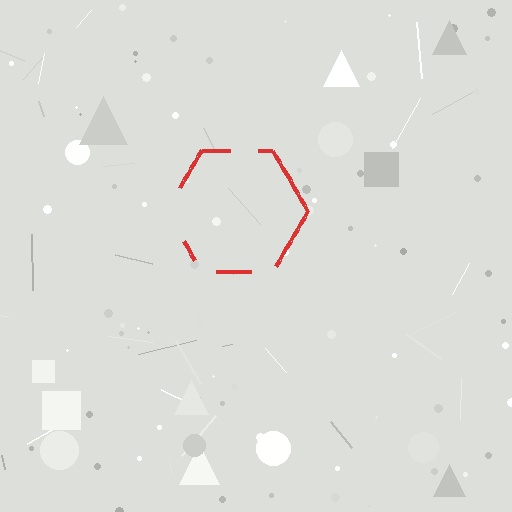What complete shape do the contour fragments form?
The contour fragments form a hexagon.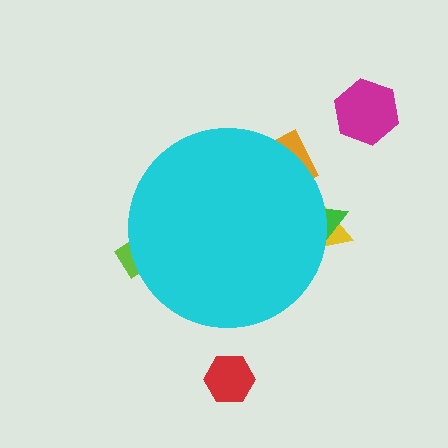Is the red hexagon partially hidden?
No, the red hexagon is fully visible.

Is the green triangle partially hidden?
Yes, the green triangle is partially hidden behind the cyan circle.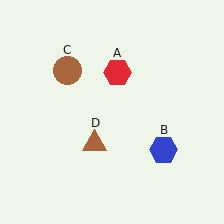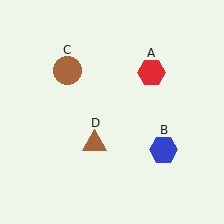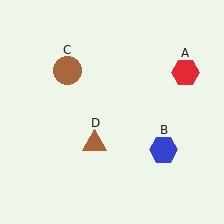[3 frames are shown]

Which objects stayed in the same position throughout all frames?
Blue hexagon (object B) and brown circle (object C) and brown triangle (object D) remained stationary.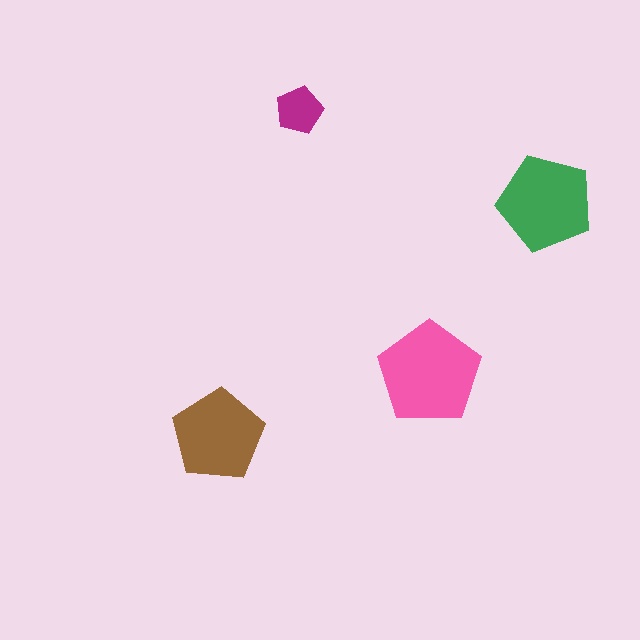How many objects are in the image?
There are 4 objects in the image.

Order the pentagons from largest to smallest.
the pink one, the green one, the brown one, the magenta one.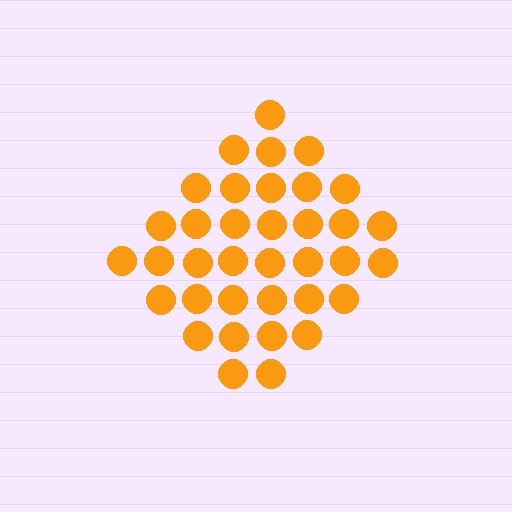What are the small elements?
The small elements are circles.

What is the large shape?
The large shape is a diamond.